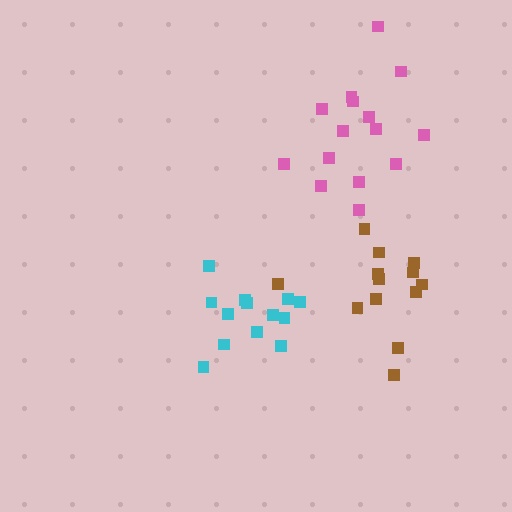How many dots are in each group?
Group 1: 13 dots, Group 2: 13 dots, Group 3: 15 dots (41 total).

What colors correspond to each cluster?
The clusters are colored: cyan, brown, pink.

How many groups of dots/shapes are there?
There are 3 groups.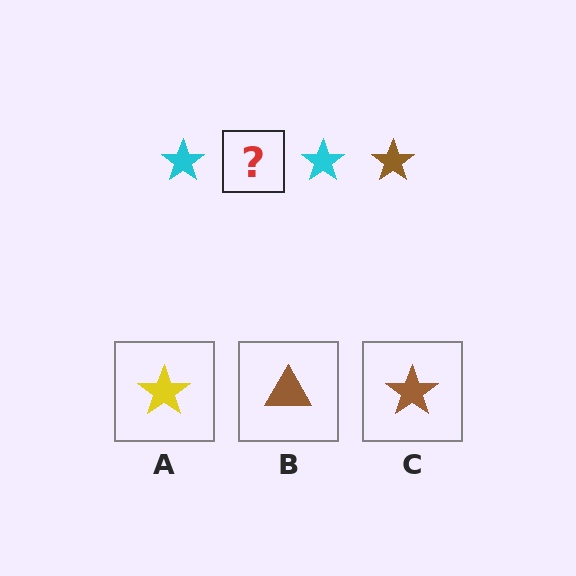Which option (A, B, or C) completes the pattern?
C.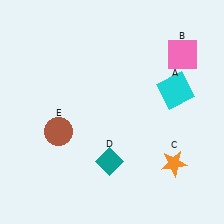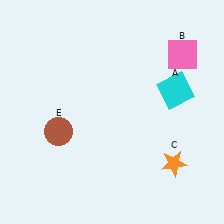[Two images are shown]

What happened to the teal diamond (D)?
The teal diamond (D) was removed in Image 2. It was in the bottom-left area of Image 1.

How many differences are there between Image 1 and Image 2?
There is 1 difference between the two images.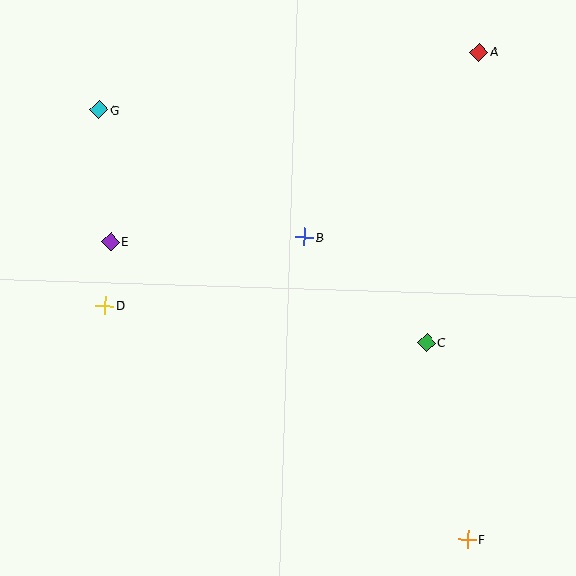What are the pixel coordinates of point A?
Point A is at (479, 52).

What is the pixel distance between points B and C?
The distance between B and C is 161 pixels.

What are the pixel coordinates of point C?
Point C is at (427, 343).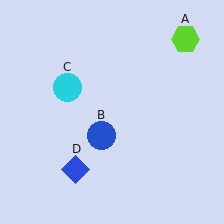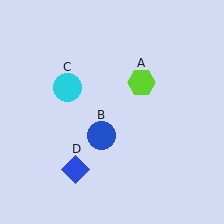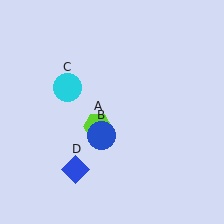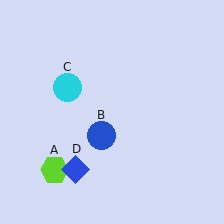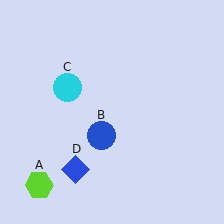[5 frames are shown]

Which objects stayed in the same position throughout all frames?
Blue circle (object B) and cyan circle (object C) and blue diamond (object D) remained stationary.